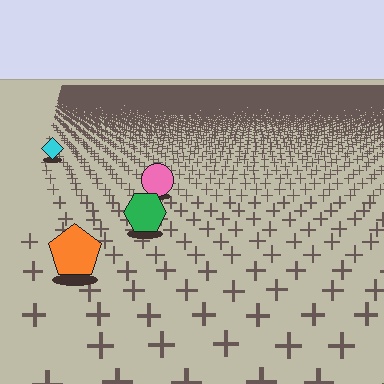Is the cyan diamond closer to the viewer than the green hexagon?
No. The green hexagon is closer — you can tell from the texture gradient: the ground texture is coarser near it.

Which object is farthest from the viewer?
The cyan diamond is farthest from the viewer. It appears smaller and the ground texture around it is denser.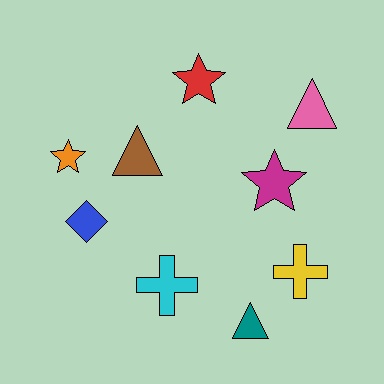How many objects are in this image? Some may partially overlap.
There are 9 objects.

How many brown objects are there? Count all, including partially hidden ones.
There is 1 brown object.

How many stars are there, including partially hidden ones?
There are 3 stars.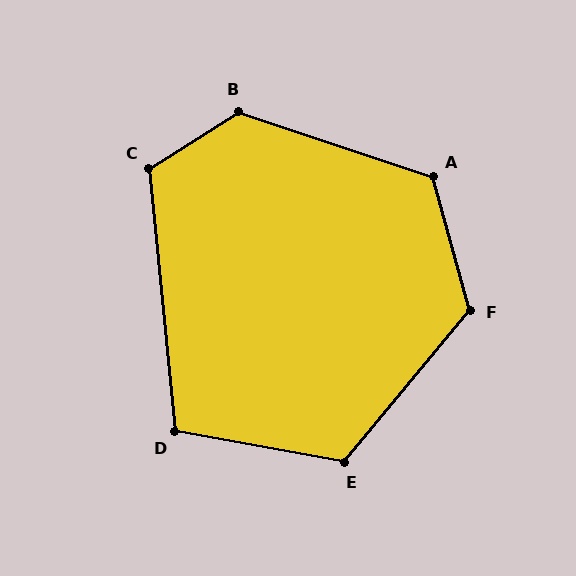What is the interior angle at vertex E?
Approximately 119 degrees (obtuse).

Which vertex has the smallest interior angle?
D, at approximately 106 degrees.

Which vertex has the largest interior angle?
B, at approximately 129 degrees.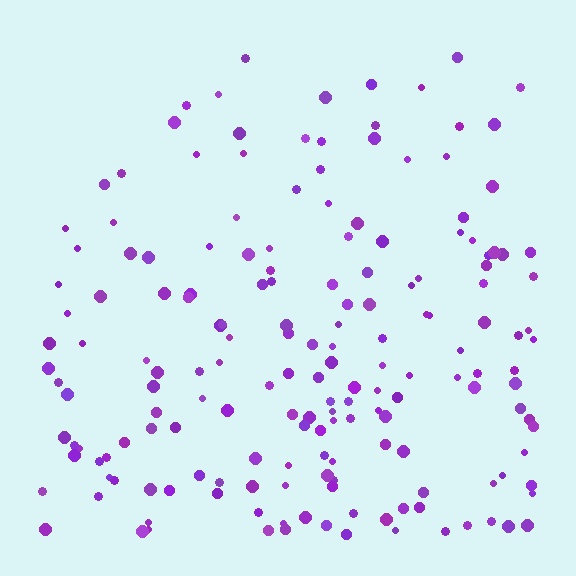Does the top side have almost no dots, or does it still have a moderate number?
Still a moderate number, just noticeably fewer than the bottom.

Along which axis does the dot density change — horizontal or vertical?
Vertical.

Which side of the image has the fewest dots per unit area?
The top.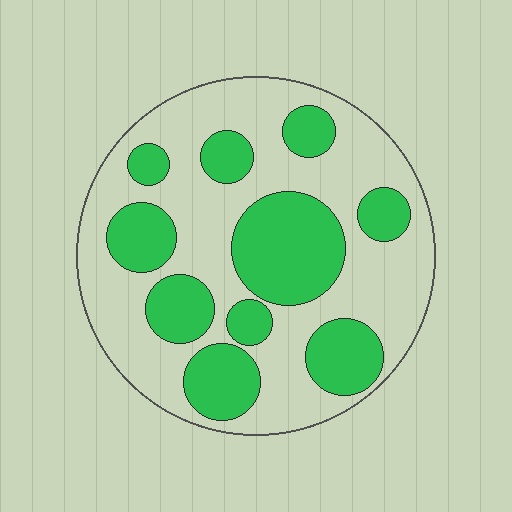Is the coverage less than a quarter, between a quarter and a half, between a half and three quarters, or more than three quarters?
Between a quarter and a half.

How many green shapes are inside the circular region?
10.